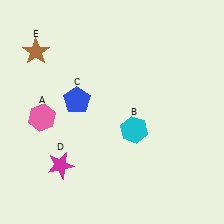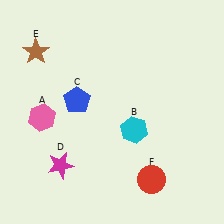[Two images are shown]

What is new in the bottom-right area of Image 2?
A red circle (F) was added in the bottom-right area of Image 2.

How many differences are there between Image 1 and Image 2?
There is 1 difference between the two images.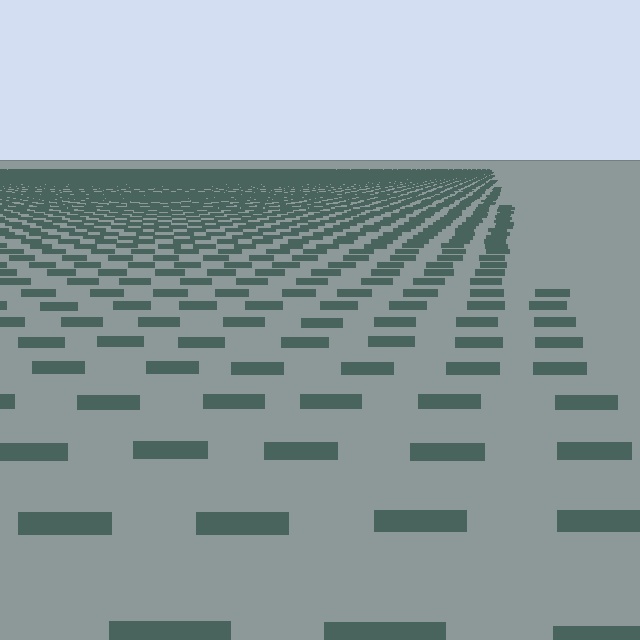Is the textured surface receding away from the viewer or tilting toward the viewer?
The surface is receding away from the viewer. Texture elements get smaller and denser toward the top.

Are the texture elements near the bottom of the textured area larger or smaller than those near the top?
Larger. Near the bottom, elements are closer to the viewer and appear at a bigger on-screen size.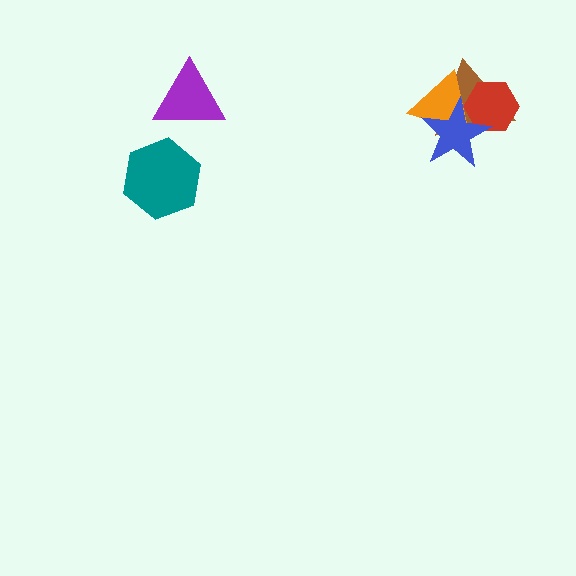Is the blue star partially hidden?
No, no other shape covers it.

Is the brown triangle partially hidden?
Yes, it is partially covered by another shape.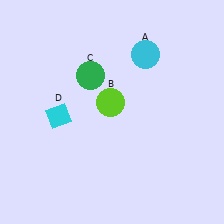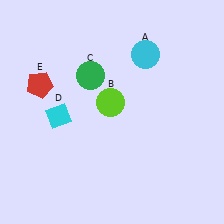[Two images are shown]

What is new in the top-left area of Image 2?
A red pentagon (E) was added in the top-left area of Image 2.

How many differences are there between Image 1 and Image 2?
There is 1 difference between the two images.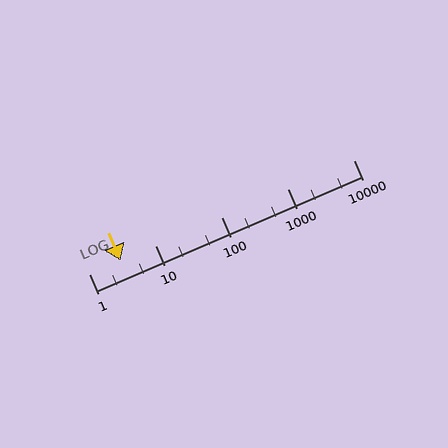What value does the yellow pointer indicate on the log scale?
The pointer indicates approximately 3.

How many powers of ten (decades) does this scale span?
The scale spans 4 decades, from 1 to 10000.